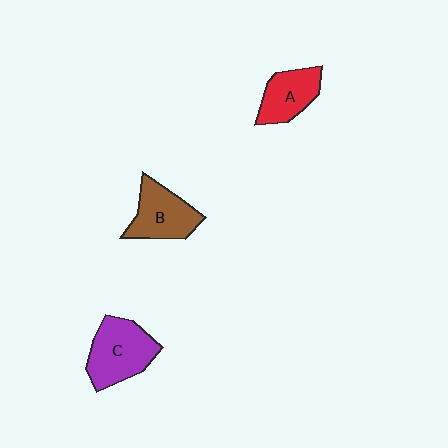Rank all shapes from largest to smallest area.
From largest to smallest: C (purple), B (brown), A (red).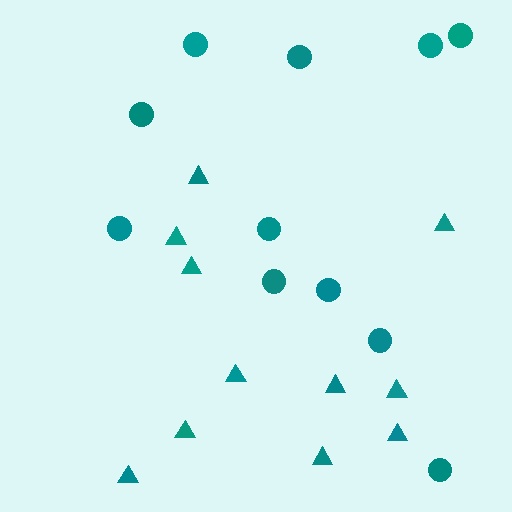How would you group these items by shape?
There are 2 groups: one group of circles (11) and one group of triangles (11).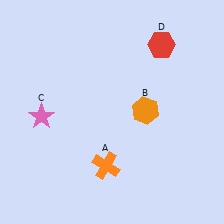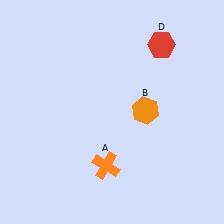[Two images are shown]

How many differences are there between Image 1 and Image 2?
There is 1 difference between the two images.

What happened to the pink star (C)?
The pink star (C) was removed in Image 2. It was in the bottom-left area of Image 1.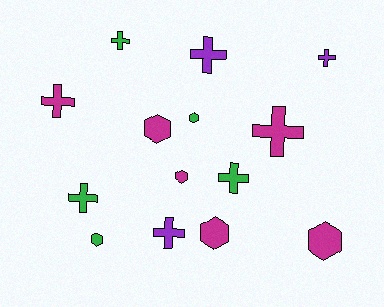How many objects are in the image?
There are 14 objects.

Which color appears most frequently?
Magenta, with 6 objects.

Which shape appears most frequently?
Cross, with 8 objects.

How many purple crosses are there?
There are 3 purple crosses.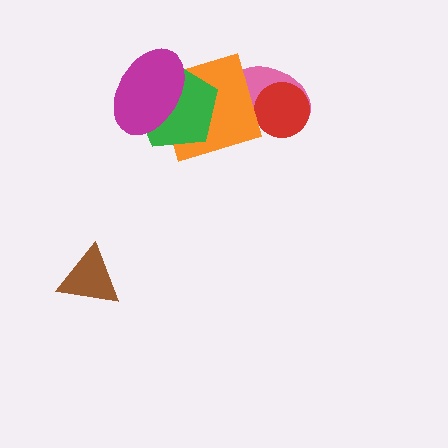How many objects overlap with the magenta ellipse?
2 objects overlap with the magenta ellipse.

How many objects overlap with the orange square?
3 objects overlap with the orange square.